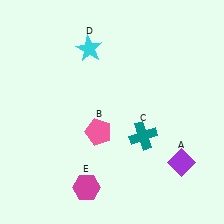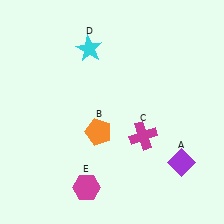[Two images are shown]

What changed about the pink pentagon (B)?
In Image 1, B is pink. In Image 2, it changed to orange.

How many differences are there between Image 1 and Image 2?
There are 2 differences between the two images.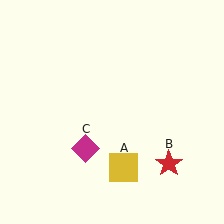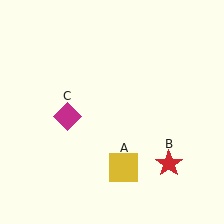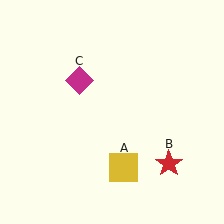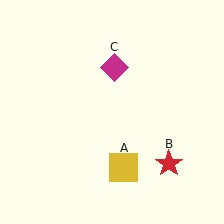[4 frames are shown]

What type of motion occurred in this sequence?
The magenta diamond (object C) rotated clockwise around the center of the scene.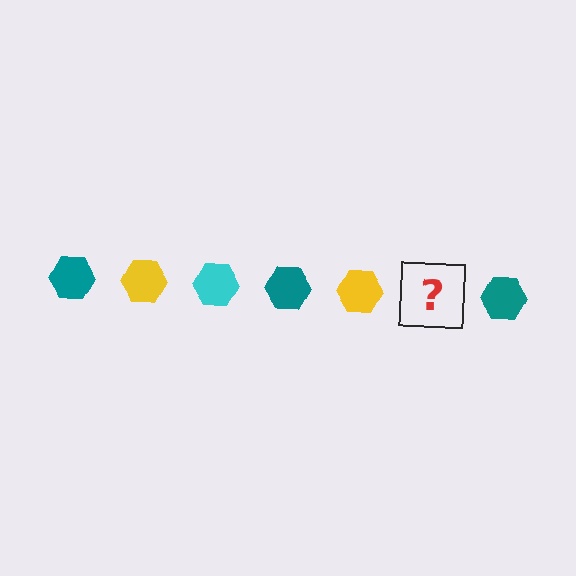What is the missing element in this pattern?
The missing element is a cyan hexagon.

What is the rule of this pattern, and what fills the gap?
The rule is that the pattern cycles through teal, yellow, cyan hexagons. The gap should be filled with a cyan hexagon.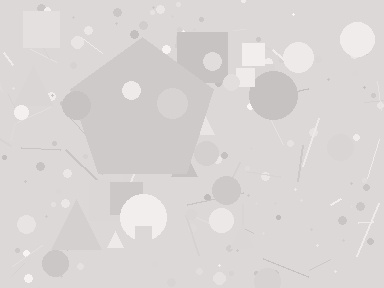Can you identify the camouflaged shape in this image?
The camouflaged shape is a pentagon.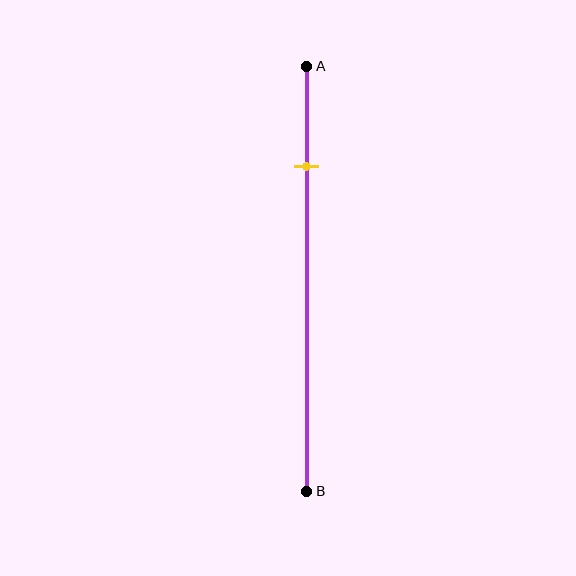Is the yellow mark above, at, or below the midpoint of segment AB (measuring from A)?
The yellow mark is above the midpoint of segment AB.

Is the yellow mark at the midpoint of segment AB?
No, the mark is at about 25% from A, not at the 50% midpoint.